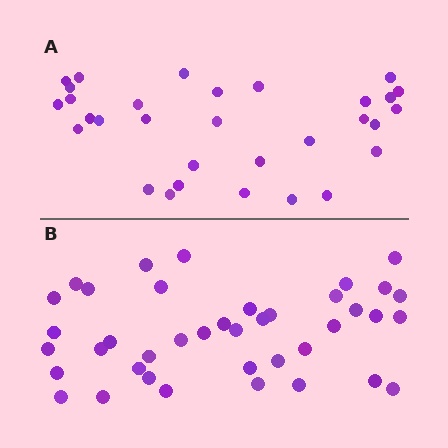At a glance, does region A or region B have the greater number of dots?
Region B (the bottom region) has more dots.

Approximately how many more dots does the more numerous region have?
Region B has roughly 8 or so more dots than region A.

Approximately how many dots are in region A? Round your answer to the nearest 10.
About 30 dots. (The exact count is 31, which rounds to 30.)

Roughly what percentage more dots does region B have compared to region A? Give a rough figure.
About 30% more.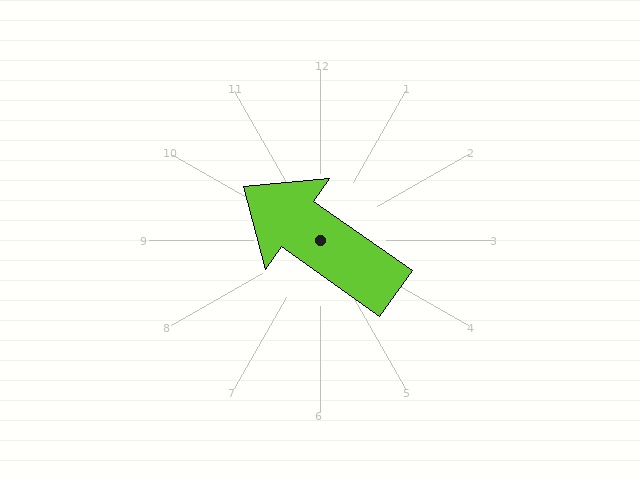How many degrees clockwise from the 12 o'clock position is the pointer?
Approximately 305 degrees.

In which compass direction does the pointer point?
Northwest.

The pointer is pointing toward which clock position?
Roughly 10 o'clock.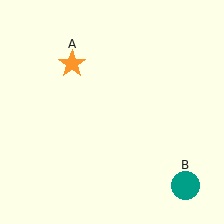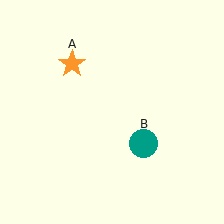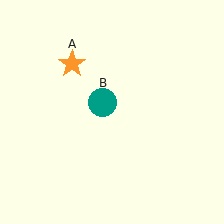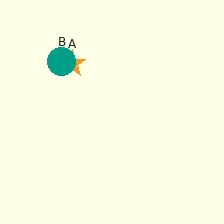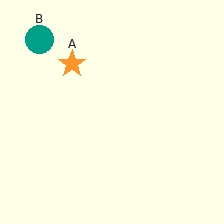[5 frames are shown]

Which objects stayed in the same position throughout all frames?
Orange star (object A) remained stationary.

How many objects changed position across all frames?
1 object changed position: teal circle (object B).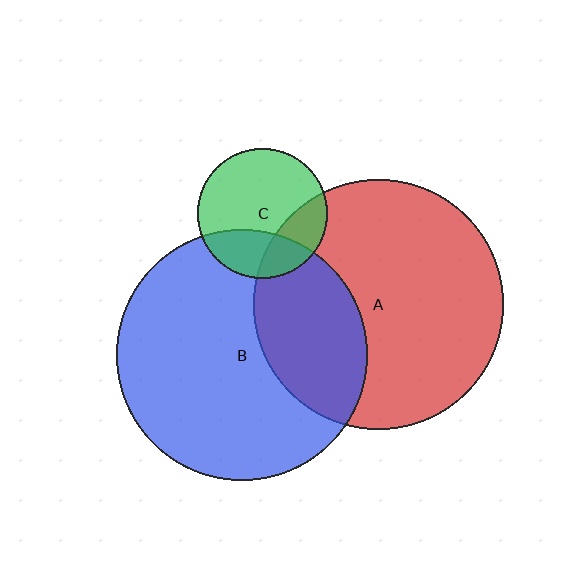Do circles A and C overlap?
Yes.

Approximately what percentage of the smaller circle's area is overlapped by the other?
Approximately 25%.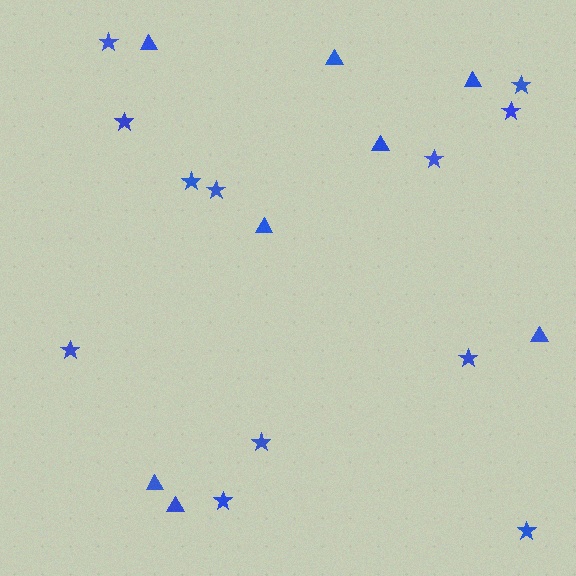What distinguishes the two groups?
There are 2 groups: one group of stars (12) and one group of triangles (8).